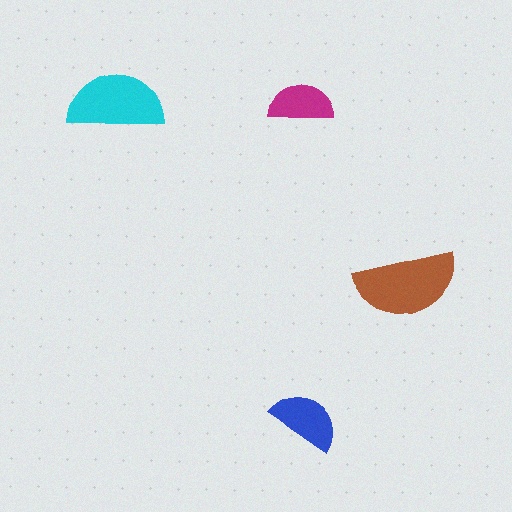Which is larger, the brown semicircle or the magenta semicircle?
The brown one.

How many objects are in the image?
There are 4 objects in the image.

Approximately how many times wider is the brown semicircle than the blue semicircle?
About 1.5 times wider.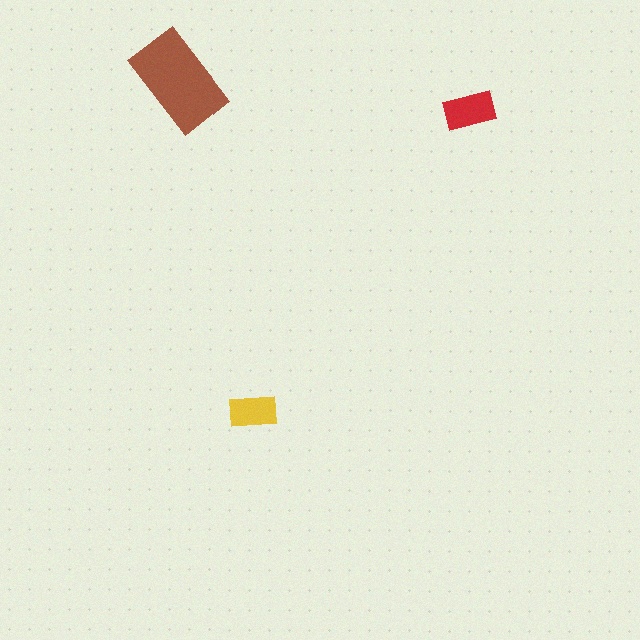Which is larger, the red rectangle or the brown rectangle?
The brown one.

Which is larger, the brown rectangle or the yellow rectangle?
The brown one.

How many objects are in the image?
There are 3 objects in the image.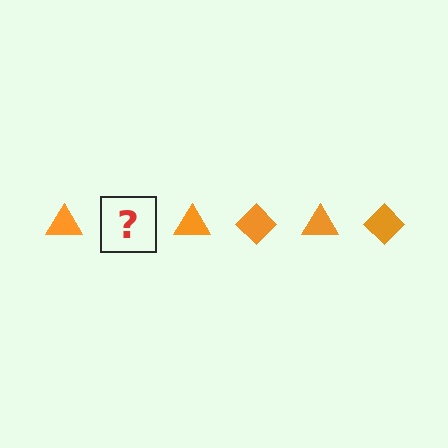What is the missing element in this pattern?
The missing element is an orange diamond.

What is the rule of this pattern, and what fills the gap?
The rule is that the pattern cycles through triangle, diamond shapes in orange. The gap should be filled with an orange diamond.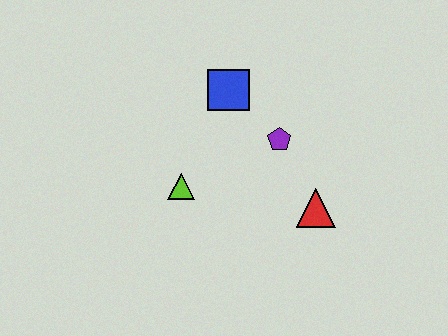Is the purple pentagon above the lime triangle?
Yes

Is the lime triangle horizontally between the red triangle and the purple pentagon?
No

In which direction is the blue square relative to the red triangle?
The blue square is above the red triangle.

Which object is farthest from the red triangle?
The blue square is farthest from the red triangle.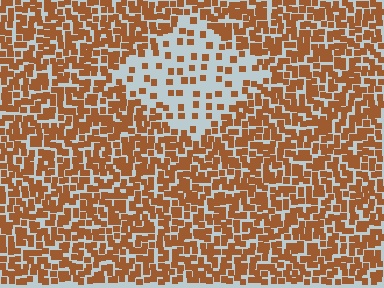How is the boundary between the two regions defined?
The boundary is defined by a change in element density (approximately 3.1x ratio). All elements are the same color, size, and shape.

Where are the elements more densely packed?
The elements are more densely packed outside the diamond boundary.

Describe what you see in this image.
The image contains small brown elements arranged at two different densities. A diamond-shaped region is visible where the elements are less densely packed than the surrounding area.